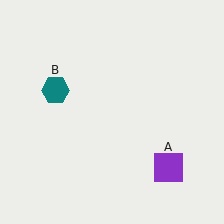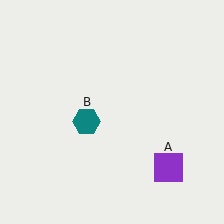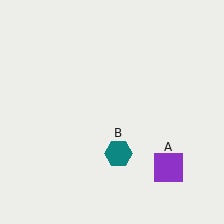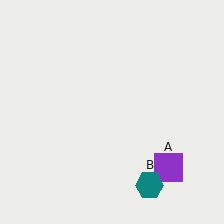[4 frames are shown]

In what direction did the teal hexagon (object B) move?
The teal hexagon (object B) moved down and to the right.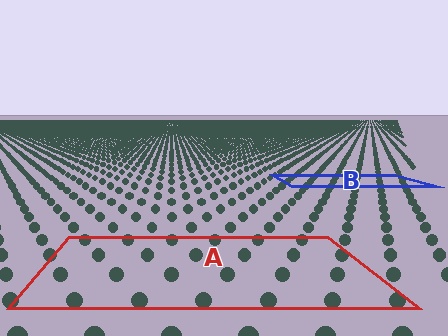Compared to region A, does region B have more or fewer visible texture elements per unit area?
Region B has more texture elements per unit area — they are packed more densely because it is farther away.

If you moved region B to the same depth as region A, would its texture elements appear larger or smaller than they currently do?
They would appear larger. At a closer depth, the same texture elements are projected at a bigger on-screen size.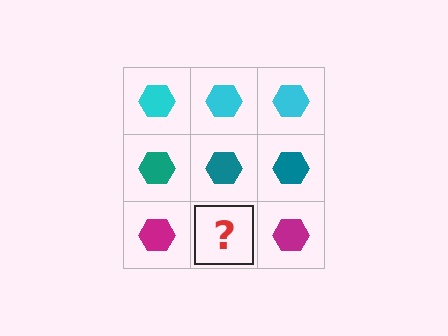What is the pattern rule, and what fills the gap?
The rule is that each row has a consistent color. The gap should be filled with a magenta hexagon.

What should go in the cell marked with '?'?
The missing cell should contain a magenta hexagon.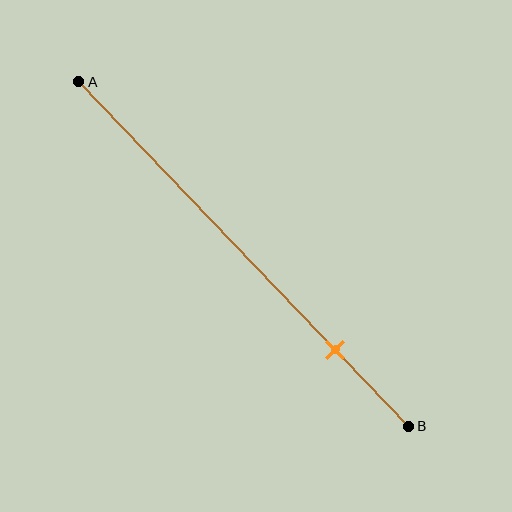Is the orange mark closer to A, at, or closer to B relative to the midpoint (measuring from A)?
The orange mark is closer to point B than the midpoint of segment AB.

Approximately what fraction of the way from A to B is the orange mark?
The orange mark is approximately 80% of the way from A to B.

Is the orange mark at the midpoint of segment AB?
No, the mark is at about 80% from A, not at the 50% midpoint.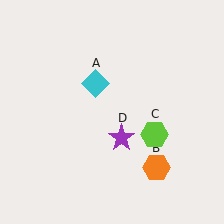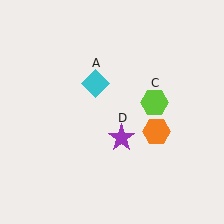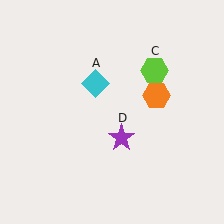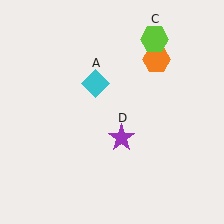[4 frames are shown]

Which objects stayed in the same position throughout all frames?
Cyan diamond (object A) and purple star (object D) remained stationary.